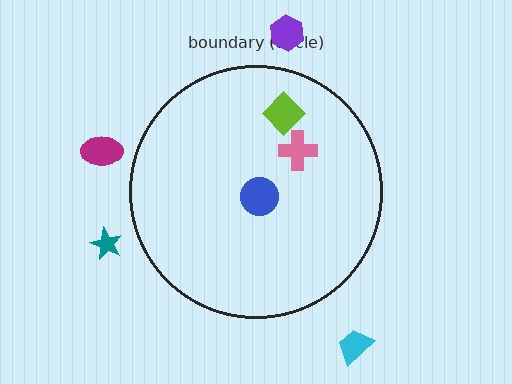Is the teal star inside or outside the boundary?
Outside.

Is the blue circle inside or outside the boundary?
Inside.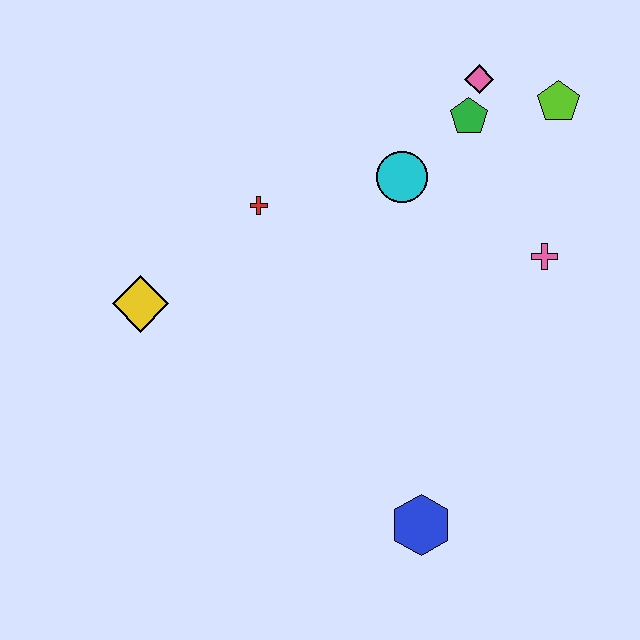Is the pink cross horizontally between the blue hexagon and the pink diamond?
No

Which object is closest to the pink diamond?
The green pentagon is closest to the pink diamond.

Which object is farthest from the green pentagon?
The blue hexagon is farthest from the green pentagon.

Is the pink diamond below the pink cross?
No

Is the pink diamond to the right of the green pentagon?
Yes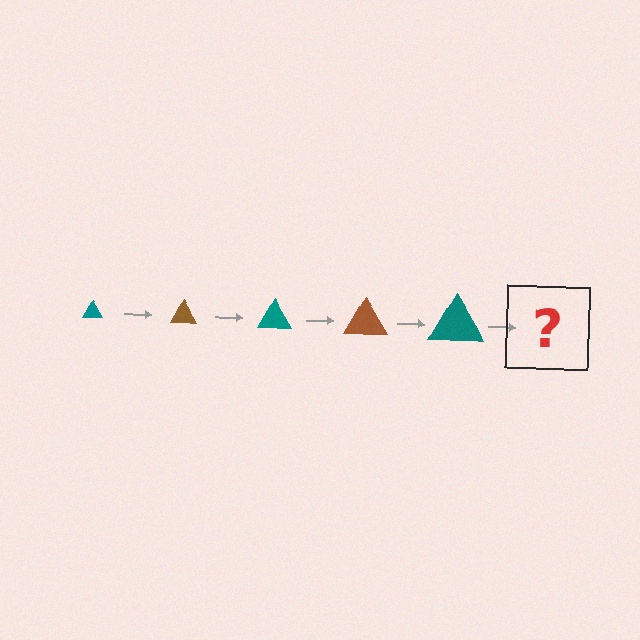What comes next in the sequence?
The next element should be a brown triangle, larger than the previous one.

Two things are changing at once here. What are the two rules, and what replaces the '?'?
The two rules are that the triangle grows larger each step and the color cycles through teal and brown. The '?' should be a brown triangle, larger than the previous one.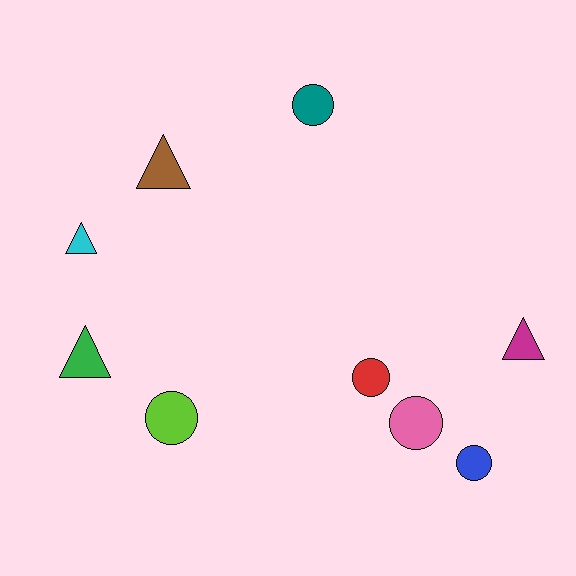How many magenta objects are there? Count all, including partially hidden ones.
There is 1 magenta object.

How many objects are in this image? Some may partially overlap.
There are 9 objects.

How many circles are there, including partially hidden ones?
There are 5 circles.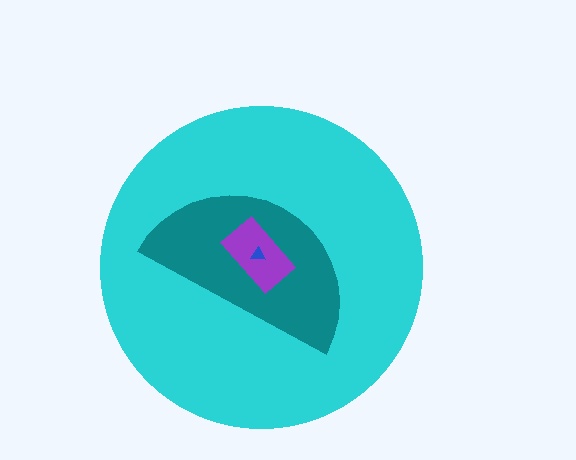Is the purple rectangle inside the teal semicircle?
Yes.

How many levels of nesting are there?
4.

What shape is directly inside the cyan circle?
The teal semicircle.